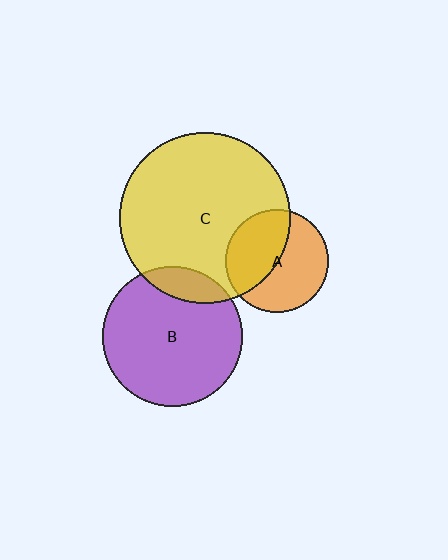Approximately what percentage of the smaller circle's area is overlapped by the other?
Approximately 15%.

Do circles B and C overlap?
Yes.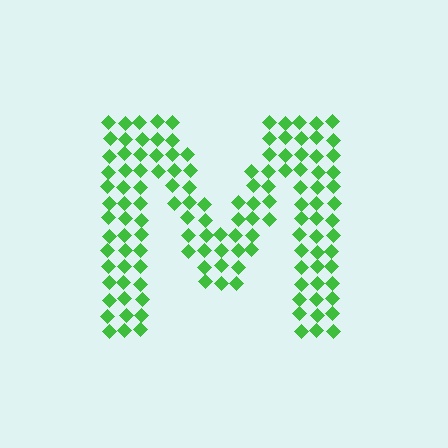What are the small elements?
The small elements are diamonds.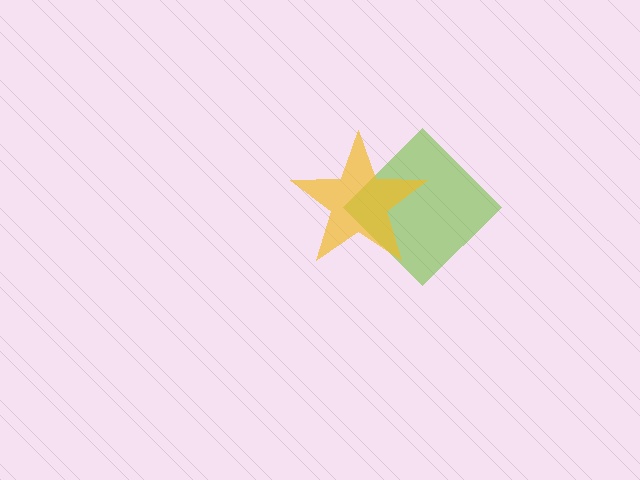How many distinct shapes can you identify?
There are 2 distinct shapes: a lime diamond, a yellow star.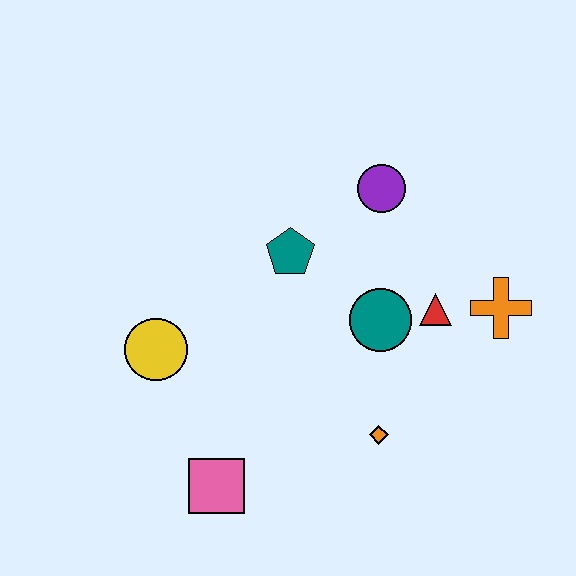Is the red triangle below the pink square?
No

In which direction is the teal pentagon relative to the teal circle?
The teal pentagon is to the left of the teal circle.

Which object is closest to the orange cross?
The red triangle is closest to the orange cross.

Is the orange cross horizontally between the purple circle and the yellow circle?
No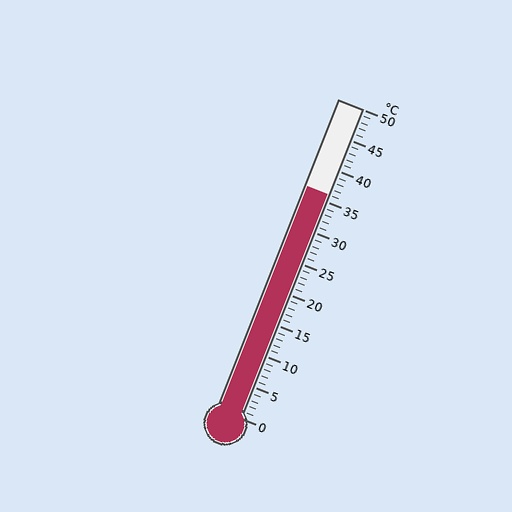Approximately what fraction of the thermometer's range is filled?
The thermometer is filled to approximately 70% of its range.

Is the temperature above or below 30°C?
The temperature is above 30°C.